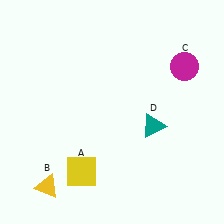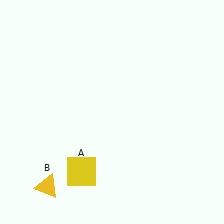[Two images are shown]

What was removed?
The magenta circle (C), the teal triangle (D) were removed in Image 2.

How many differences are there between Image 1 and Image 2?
There are 2 differences between the two images.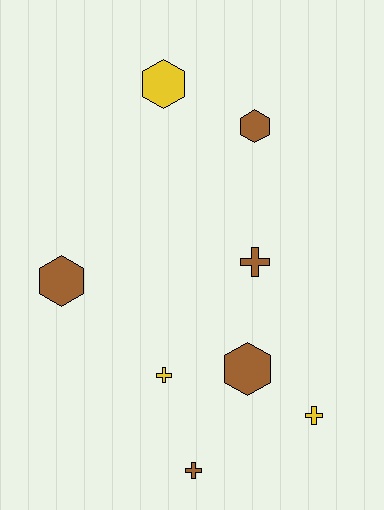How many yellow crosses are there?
There are 2 yellow crosses.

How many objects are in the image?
There are 8 objects.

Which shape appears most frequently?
Cross, with 4 objects.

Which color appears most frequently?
Brown, with 5 objects.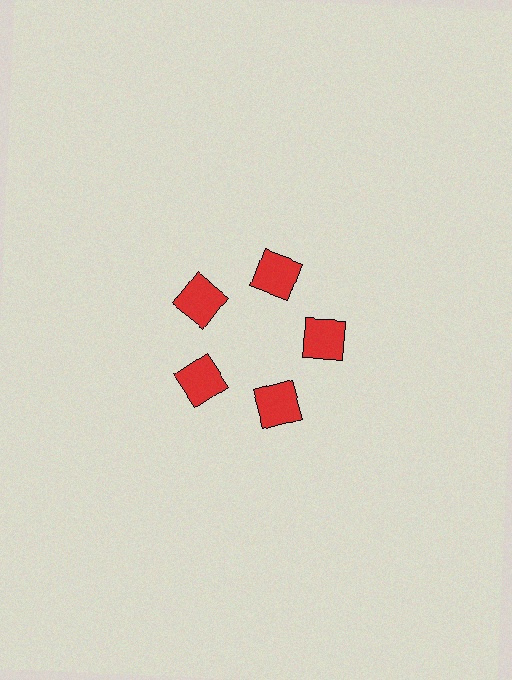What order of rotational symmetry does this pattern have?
This pattern has 5-fold rotational symmetry.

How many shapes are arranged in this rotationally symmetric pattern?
There are 5 shapes, arranged in 5 groups of 1.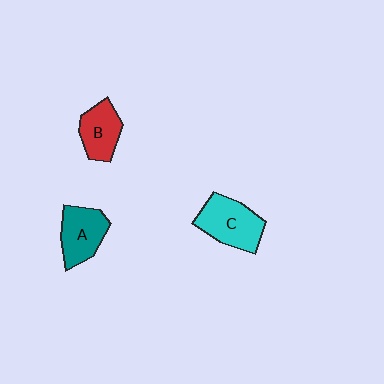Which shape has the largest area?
Shape C (cyan).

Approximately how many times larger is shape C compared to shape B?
Approximately 1.4 times.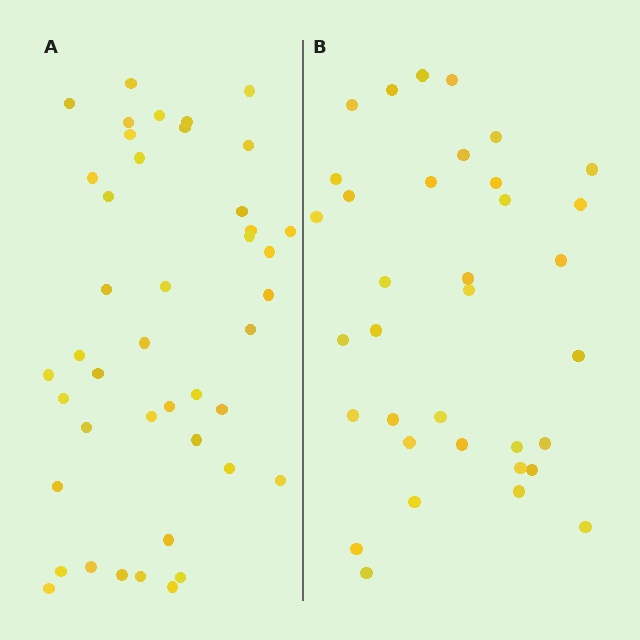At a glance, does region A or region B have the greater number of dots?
Region A (the left region) has more dots.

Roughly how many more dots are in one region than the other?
Region A has roughly 8 or so more dots than region B.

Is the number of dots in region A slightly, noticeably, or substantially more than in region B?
Region A has only slightly more — the two regions are fairly close. The ratio is roughly 1.2 to 1.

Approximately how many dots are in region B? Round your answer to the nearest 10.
About 40 dots. (The exact count is 35, which rounds to 40.)